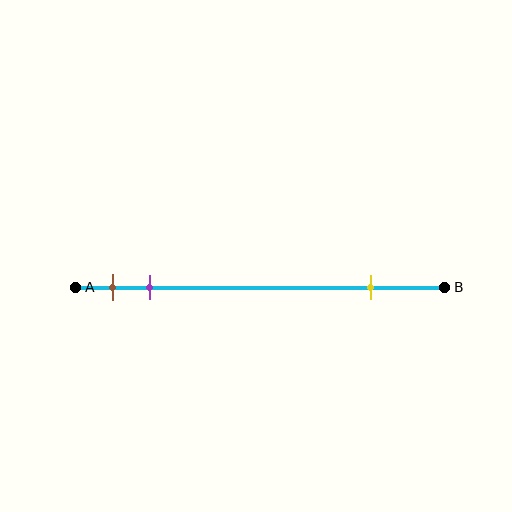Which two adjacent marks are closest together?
The brown and purple marks are the closest adjacent pair.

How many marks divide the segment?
There are 3 marks dividing the segment.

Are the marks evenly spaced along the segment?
No, the marks are not evenly spaced.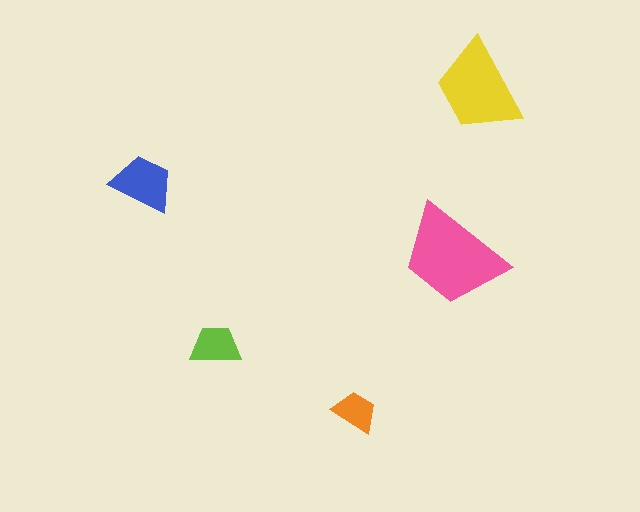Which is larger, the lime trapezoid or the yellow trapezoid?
The yellow one.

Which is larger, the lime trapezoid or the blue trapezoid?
The blue one.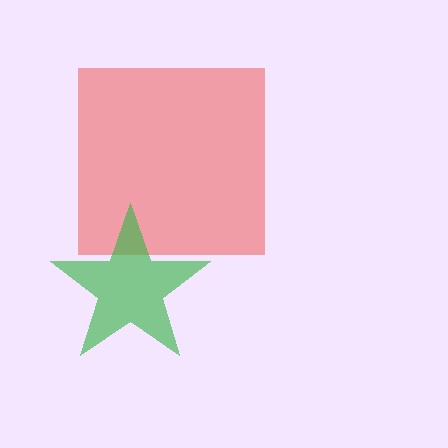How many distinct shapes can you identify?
There are 2 distinct shapes: a red square, a green star.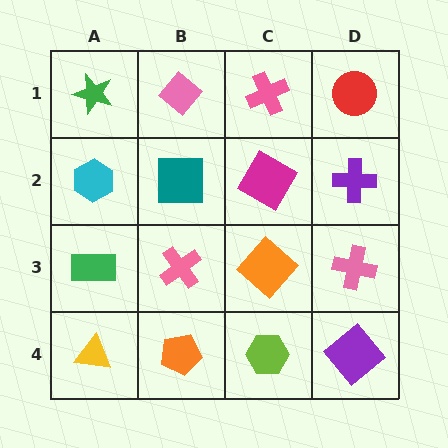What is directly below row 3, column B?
An orange pentagon.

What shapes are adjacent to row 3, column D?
A purple cross (row 2, column D), a purple diamond (row 4, column D), an orange diamond (row 3, column C).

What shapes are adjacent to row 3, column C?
A magenta square (row 2, column C), a lime hexagon (row 4, column C), a pink cross (row 3, column B), a pink cross (row 3, column D).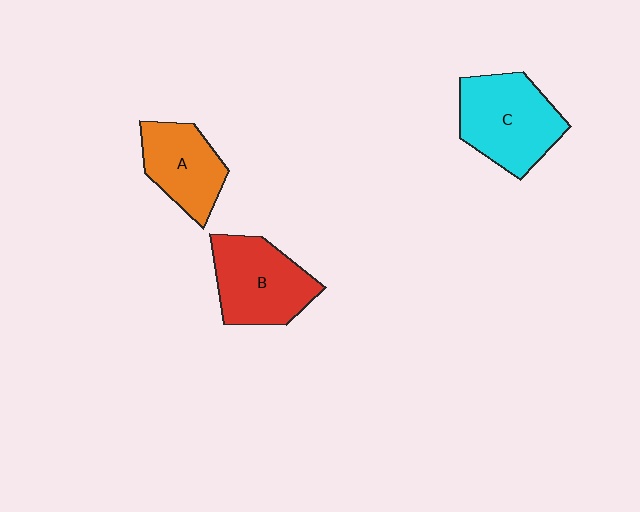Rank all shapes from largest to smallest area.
From largest to smallest: C (cyan), B (red), A (orange).